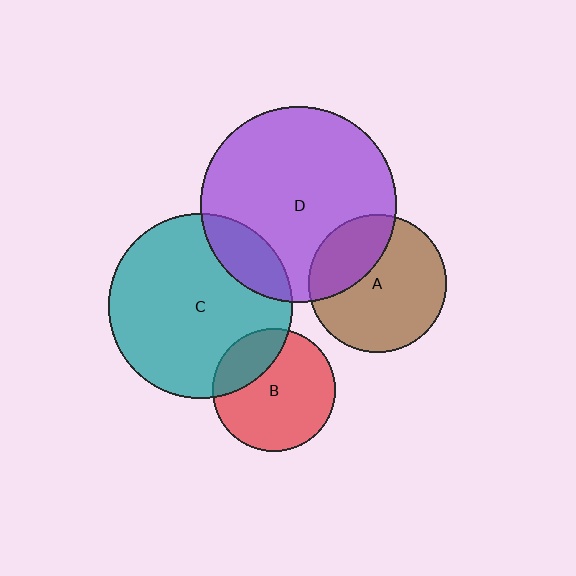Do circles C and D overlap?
Yes.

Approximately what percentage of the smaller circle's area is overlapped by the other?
Approximately 15%.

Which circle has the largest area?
Circle D (purple).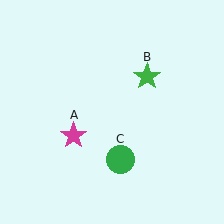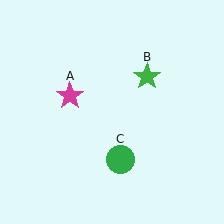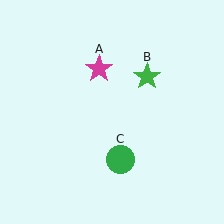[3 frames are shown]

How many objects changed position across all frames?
1 object changed position: magenta star (object A).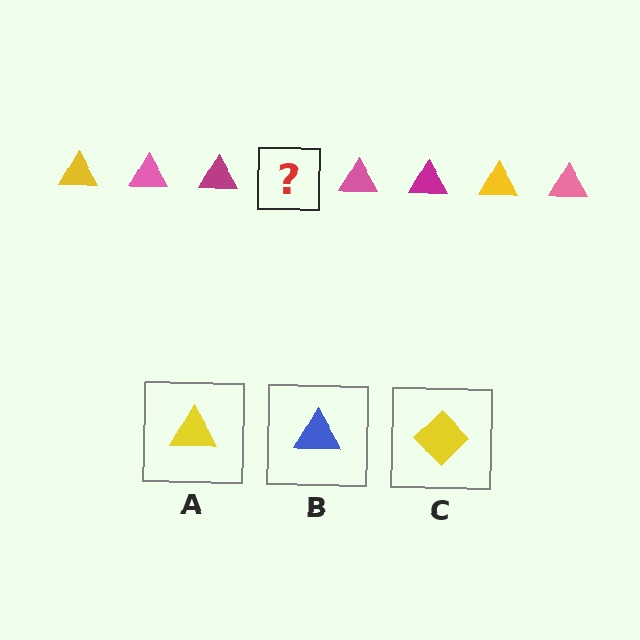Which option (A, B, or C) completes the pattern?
A.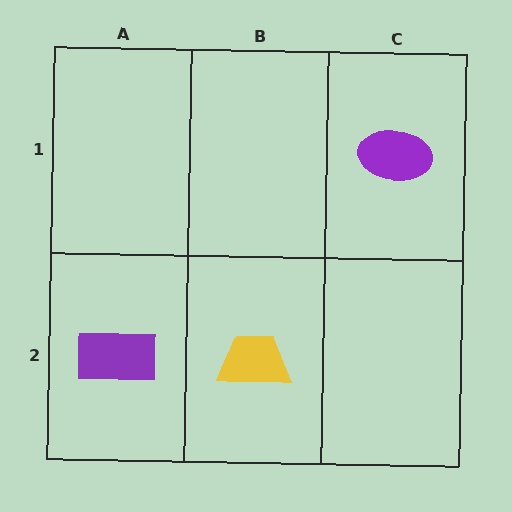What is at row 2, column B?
A yellow trapezoid.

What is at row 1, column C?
A purple ellipse.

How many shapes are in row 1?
1 shape.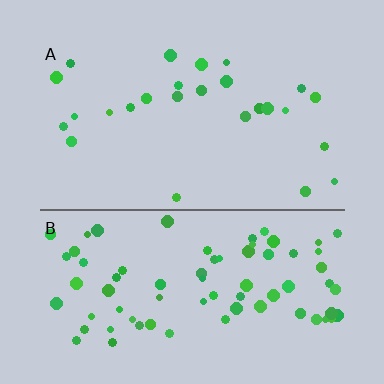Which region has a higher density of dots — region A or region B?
B (the bottom).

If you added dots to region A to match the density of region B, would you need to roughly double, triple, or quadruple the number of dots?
Approximately triple.